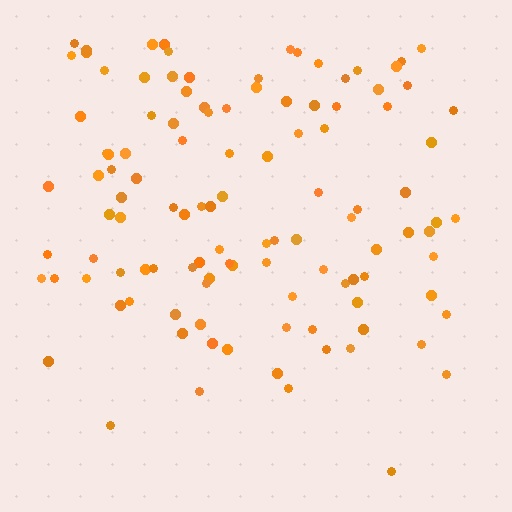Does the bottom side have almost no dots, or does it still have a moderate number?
Still a moderate number, just noticeably fewer than the top.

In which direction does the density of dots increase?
From bottom to top, with the top side densest.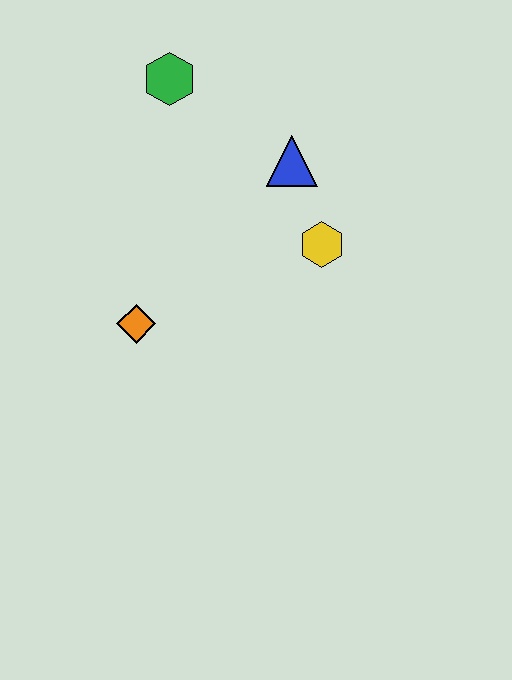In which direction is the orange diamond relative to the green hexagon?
The orange diamond is below the green hexagon.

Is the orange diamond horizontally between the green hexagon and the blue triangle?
No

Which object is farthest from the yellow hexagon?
The green hexagon is farthest from the yellow hexagon.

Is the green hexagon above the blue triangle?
Yes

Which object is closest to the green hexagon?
The blue triangle is closest to the green hexagon.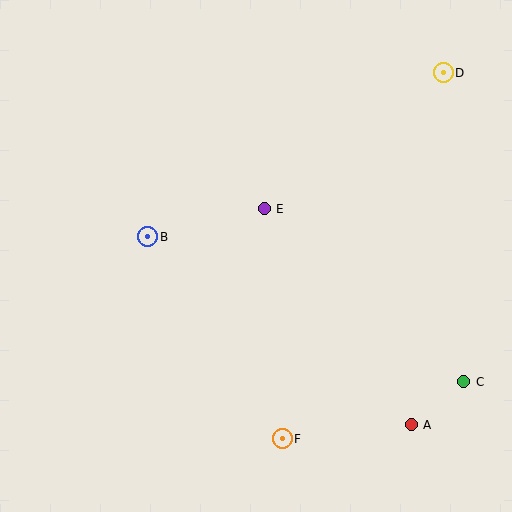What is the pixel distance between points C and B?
The distance between C and B is 348 pixels.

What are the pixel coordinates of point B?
Point B is at (148, 237).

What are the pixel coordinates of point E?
Point E is at (264, 209).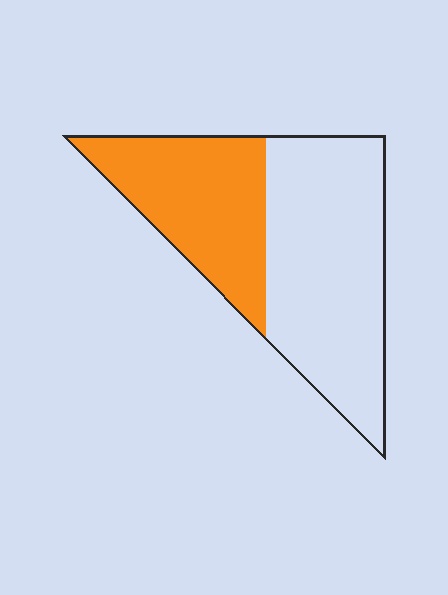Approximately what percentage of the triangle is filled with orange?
Approximately 40%.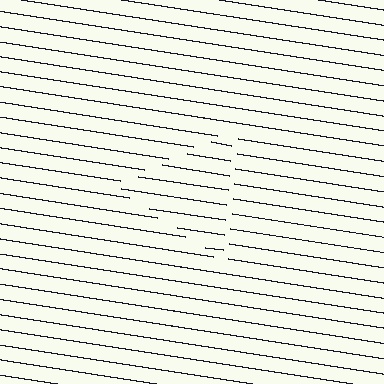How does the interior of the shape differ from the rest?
The interior of the shape contains the same grating, shifted by half a period — the contour is defined by the phase discontinuity where line-ends from the inner and outer gratings abut.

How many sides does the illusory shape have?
3 sides — the line-ends trace a triangle.